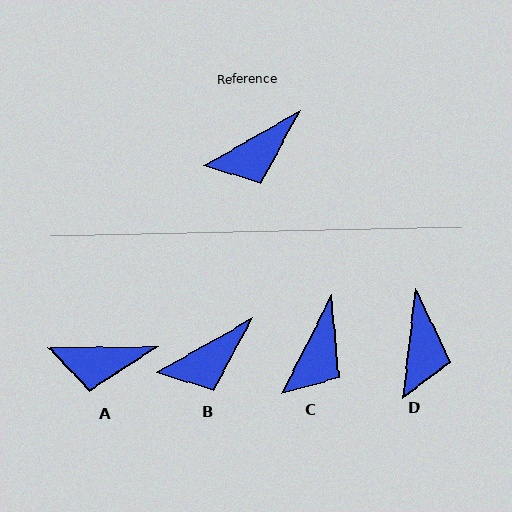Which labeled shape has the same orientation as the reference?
B.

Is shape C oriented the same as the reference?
No, it is off by about 34 degrees.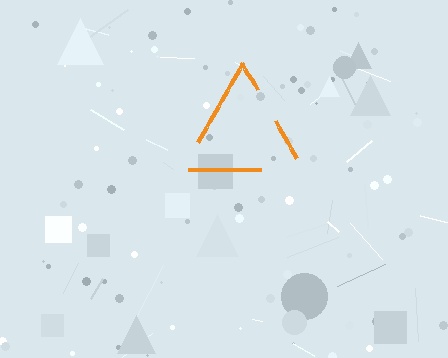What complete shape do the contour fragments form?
The contour fragments form a triangle.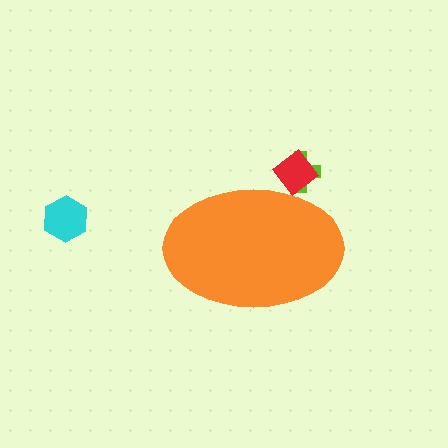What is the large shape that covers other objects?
An orange ellipse.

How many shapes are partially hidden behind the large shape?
2 shapes are partially hidden.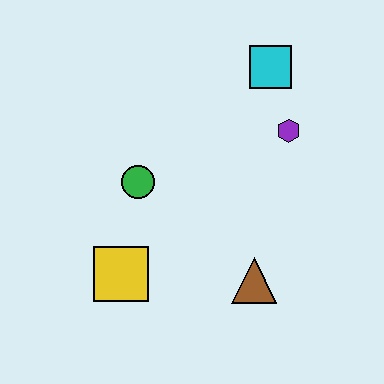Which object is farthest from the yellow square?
The cyan square is farthest from the yellow square.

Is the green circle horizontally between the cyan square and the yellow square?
Yes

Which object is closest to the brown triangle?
The yellow square is closest to the brown triangle.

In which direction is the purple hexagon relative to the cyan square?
The purple hexagon is below the cyan square.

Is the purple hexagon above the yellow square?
Yes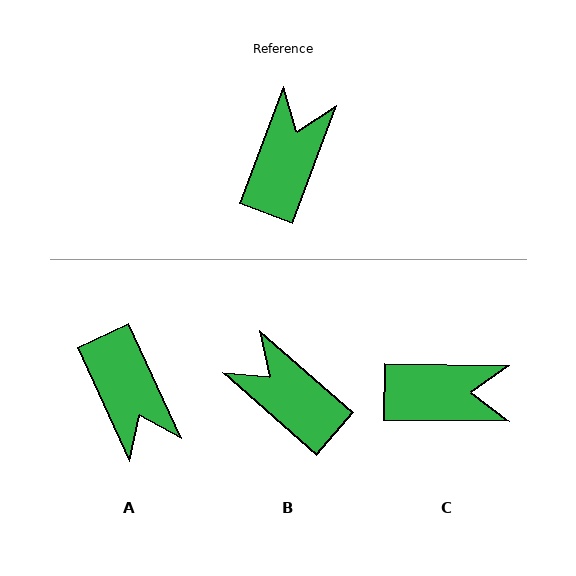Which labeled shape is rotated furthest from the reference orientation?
A, about 135 degrees away.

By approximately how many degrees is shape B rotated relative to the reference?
Approximately 69 degrees counter-clockwise.